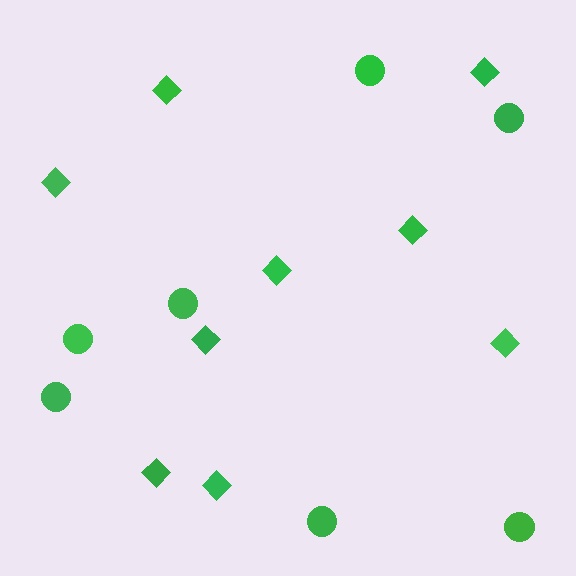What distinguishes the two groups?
There are 2 groups: one group of diamonds (9) and one group of circles (7).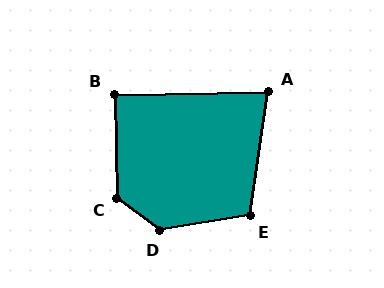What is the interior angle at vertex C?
Approximately 129 degrees (obtuse).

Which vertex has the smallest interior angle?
A, at approximately 81 degrees.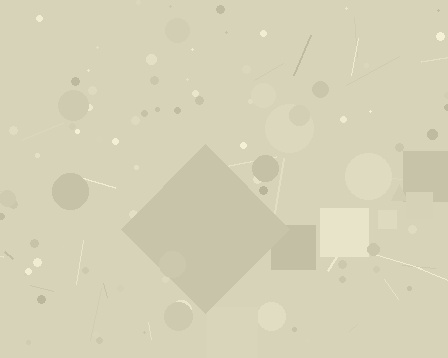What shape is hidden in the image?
A diamond is hidden in the image.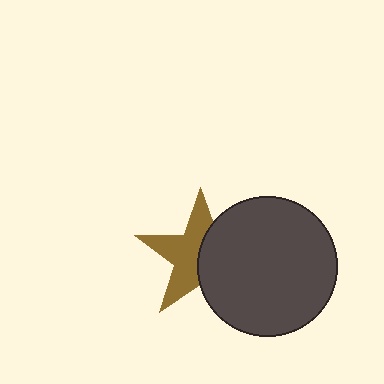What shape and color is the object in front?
The object in front is a dark gray circle.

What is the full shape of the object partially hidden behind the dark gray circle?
The partially hidden object is a brown star.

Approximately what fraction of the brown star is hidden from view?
Roughly 46% of the brown star is hidden behind the dark gray circle.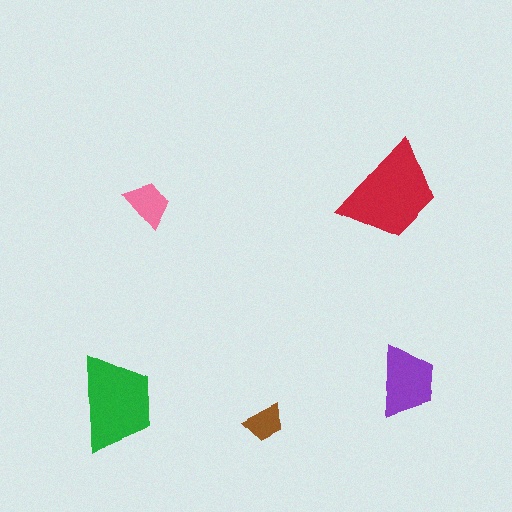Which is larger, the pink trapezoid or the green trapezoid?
The green one.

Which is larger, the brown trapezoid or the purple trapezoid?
The purple one.